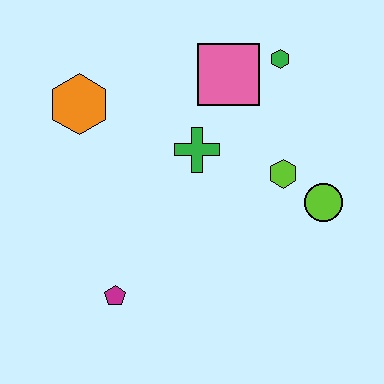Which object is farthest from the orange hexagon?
The lime circle is farthest from the orange hexagon.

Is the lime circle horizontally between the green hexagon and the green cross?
No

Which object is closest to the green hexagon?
The pink square is closest to the green hexagon.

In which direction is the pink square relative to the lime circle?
The pink square is above the lime circle.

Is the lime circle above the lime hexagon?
No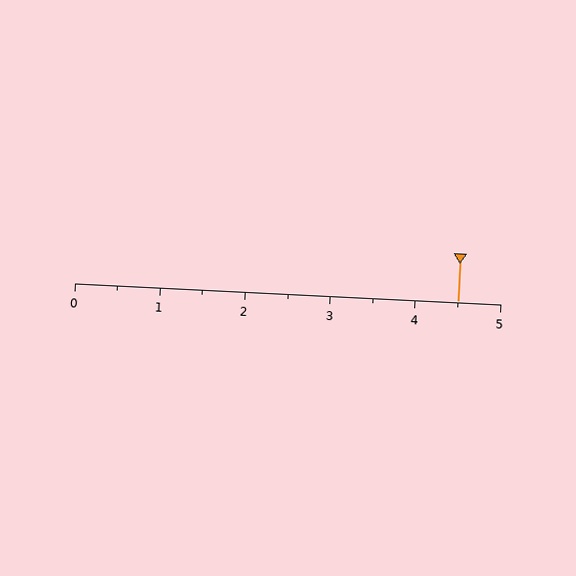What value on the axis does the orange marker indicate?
The marker indicates approximately 4.5.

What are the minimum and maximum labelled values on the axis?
The axis runs from 0 to 5.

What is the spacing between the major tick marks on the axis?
The major ticks are spaced 1 apart.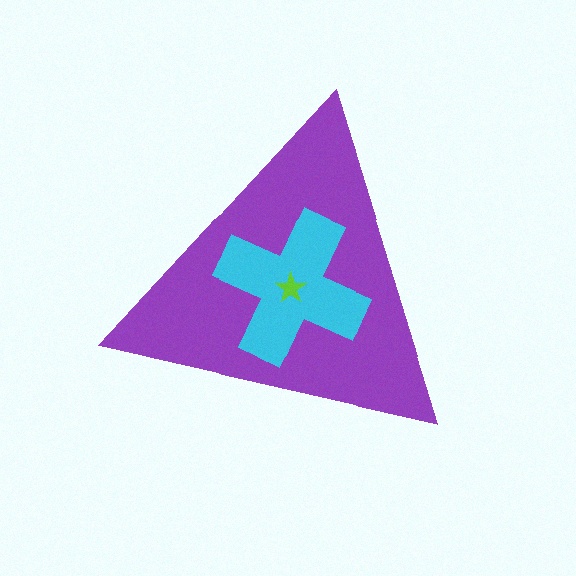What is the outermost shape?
The purple triangle.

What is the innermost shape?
The lime star.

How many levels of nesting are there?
3.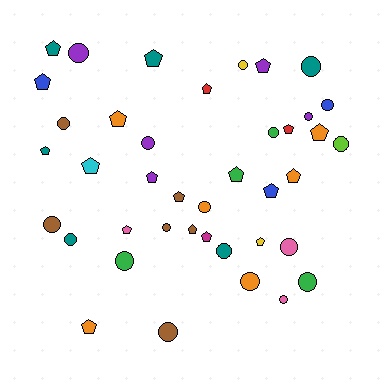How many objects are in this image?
There are 40 objects.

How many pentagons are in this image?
There are 20 pentagons.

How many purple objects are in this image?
There are 5 purple objects.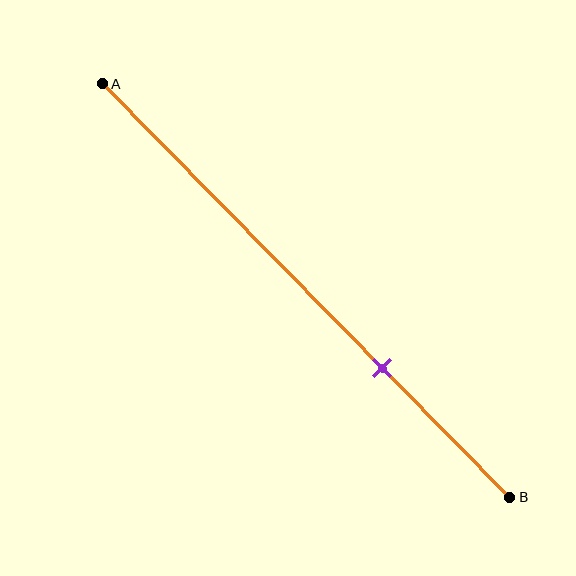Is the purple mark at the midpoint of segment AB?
No, the mark is at about 70% from A, not at the 50% midpoint.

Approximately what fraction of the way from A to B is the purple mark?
The purple mark is approximately 70% of the way from A to B.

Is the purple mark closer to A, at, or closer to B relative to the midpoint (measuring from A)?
The purple mark is closer to point B than the midpoint of segment AB.